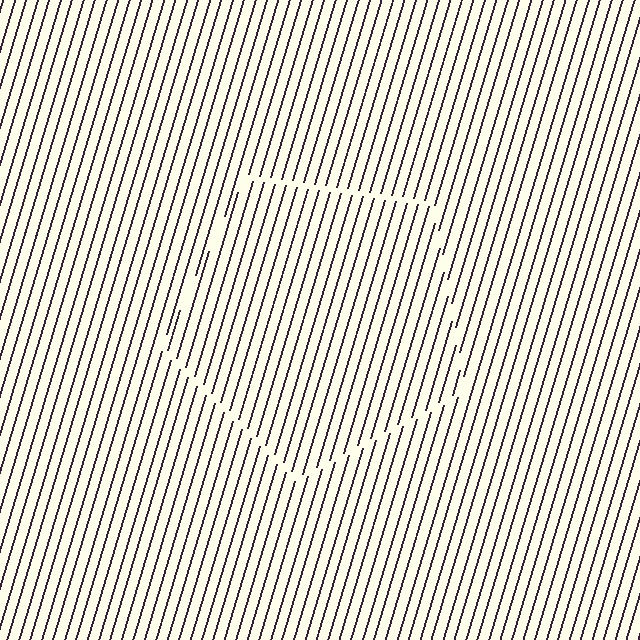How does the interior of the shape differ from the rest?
The interior of the shape contains the same grating, shifted by half a period — the contour is defined by the phase discontinuity where line-ends from the inner and outer gratings abut.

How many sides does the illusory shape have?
5 sides — the line-ends trace a pentagon.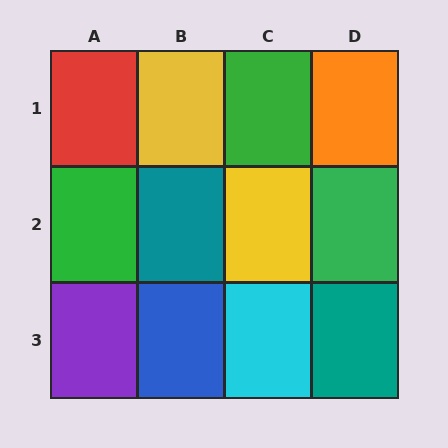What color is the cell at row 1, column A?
Red.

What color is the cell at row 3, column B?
Blue.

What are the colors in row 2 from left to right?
Green, teal, yellow, green.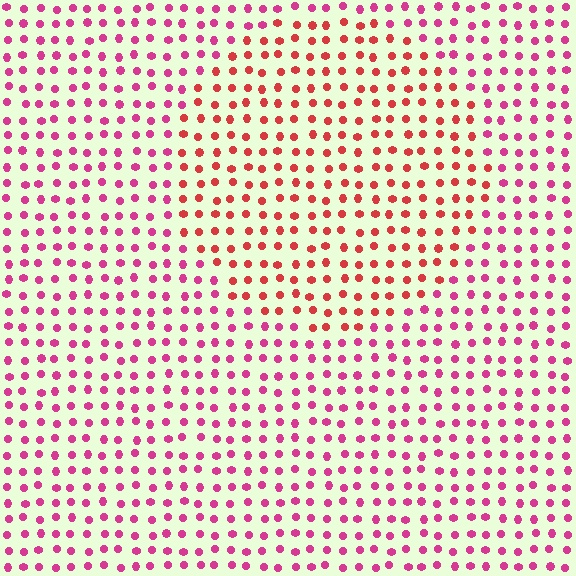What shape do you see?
I see a circle.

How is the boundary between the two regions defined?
The boundary is defined purely by a slight shift in hue (about 32 degrees). Spacing, size, and orientation are identical on both sides.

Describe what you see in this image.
The image is filled with small magenta elements in a uniform arrangement. A circle-shaped region is visible where the elements are tinted to a slightly different hue, forming a subtle color boundary.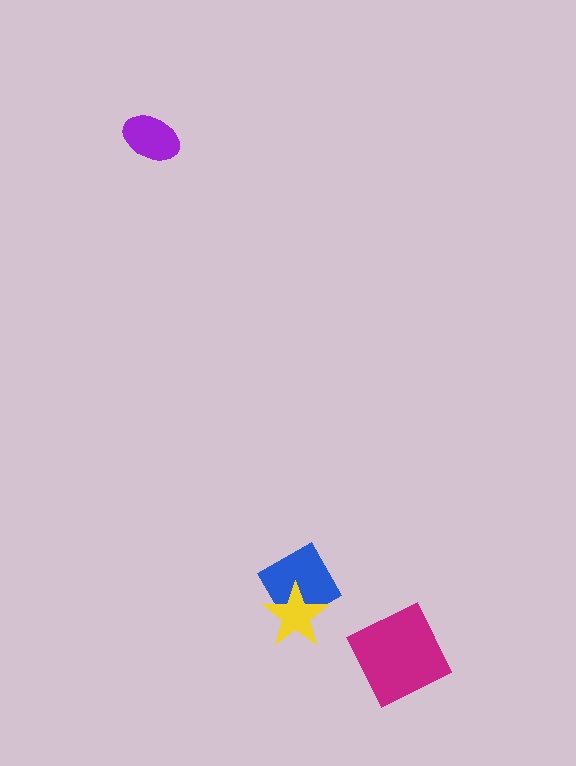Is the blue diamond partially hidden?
Yes, it is partially covered by another shape.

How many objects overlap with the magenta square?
0 objects overlap with the magenta square.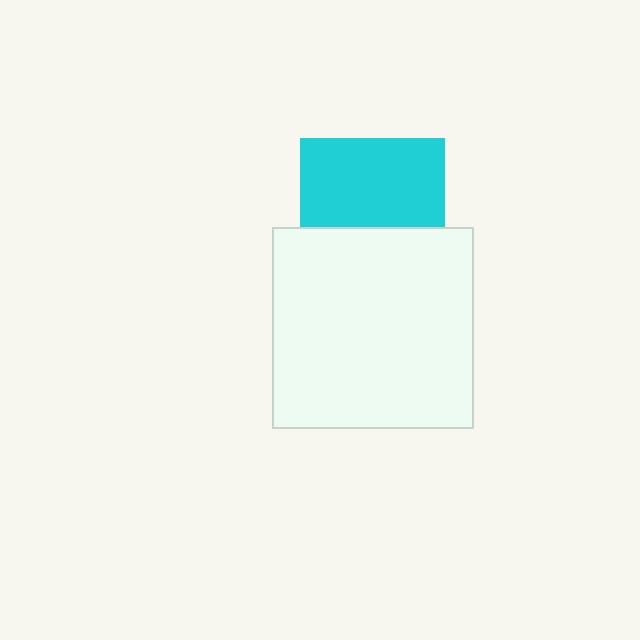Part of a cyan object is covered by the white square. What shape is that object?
It is a square.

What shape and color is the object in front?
The object in front is a white square.